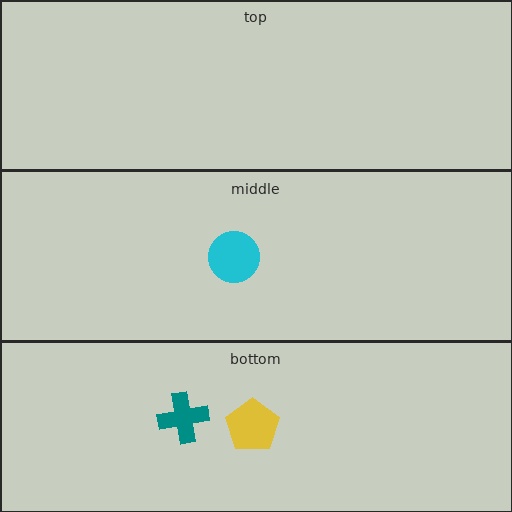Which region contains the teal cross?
The bottom region.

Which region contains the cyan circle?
The middle region.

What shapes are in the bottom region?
The teal cross, the yellow pentagon.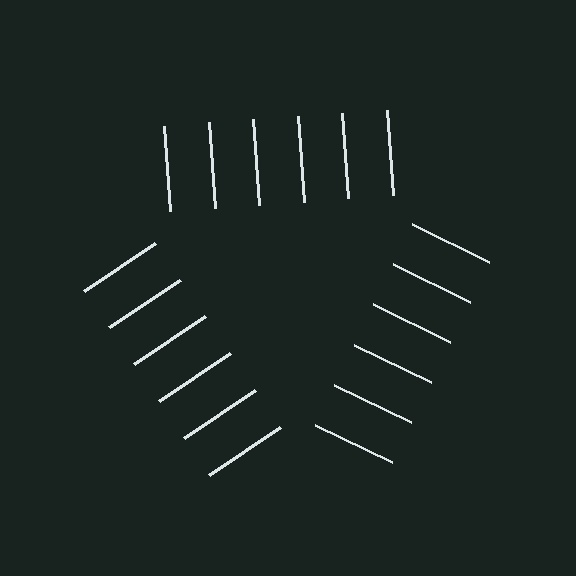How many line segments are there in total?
18 — 6 along each of the 3 edges.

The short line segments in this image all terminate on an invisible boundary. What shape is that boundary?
An illusory triangle — the line segments terminate on its edges but no continuous stroke is drawn.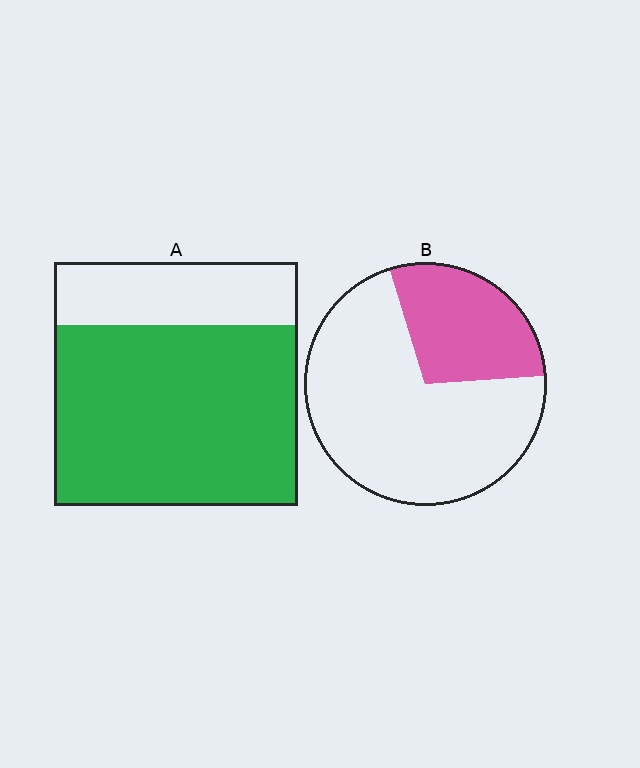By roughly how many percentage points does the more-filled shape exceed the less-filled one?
By roughly 45 percentage points (A over B).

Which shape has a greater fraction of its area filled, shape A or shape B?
Shape A.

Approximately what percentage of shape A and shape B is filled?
A is approximately 75% and B is approximately 30%.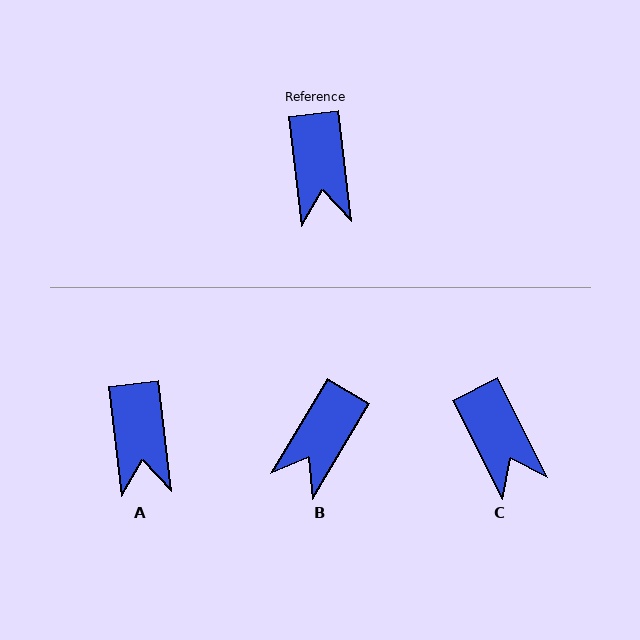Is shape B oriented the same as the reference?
No, it is off by about 37 degrees.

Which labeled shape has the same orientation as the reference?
A.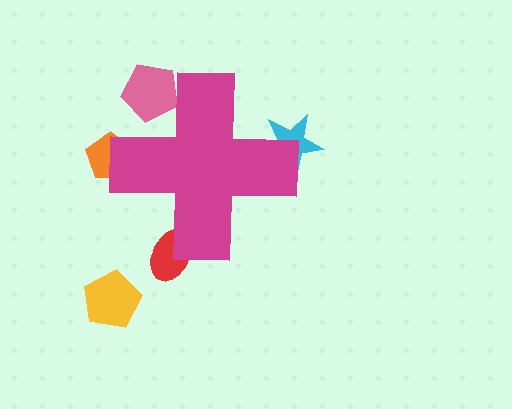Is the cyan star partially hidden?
Yes, the cyan star is partially hidden behind the magenta cross.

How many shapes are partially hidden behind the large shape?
4 shapes are partially hidden.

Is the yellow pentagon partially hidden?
No, the yellow pentagon is fully visible.